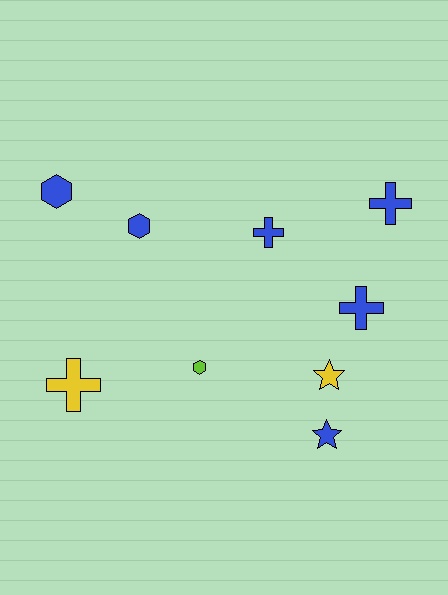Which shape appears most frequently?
Cross, with 4 objects.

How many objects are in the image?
There are 9 objects.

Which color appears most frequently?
Blue, with 6 objects.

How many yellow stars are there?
There is 1 yellow star.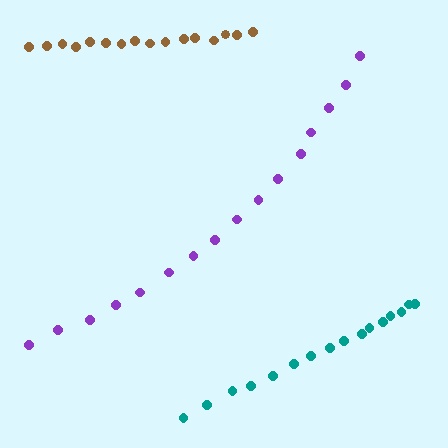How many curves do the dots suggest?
There are 3 distinct paths.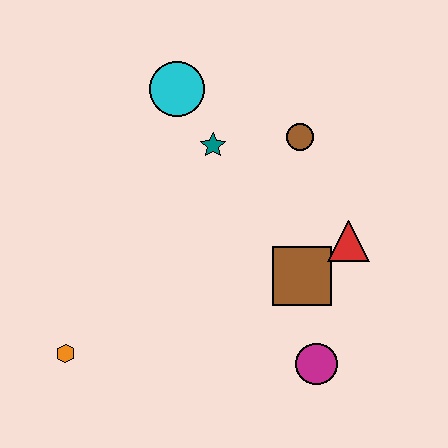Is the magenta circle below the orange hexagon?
Yes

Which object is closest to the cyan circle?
The teal star is closest to the cyan circle.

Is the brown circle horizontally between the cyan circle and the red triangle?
Yes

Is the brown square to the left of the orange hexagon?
No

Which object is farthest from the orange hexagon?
The brown circle is farthest from the orange hexagon.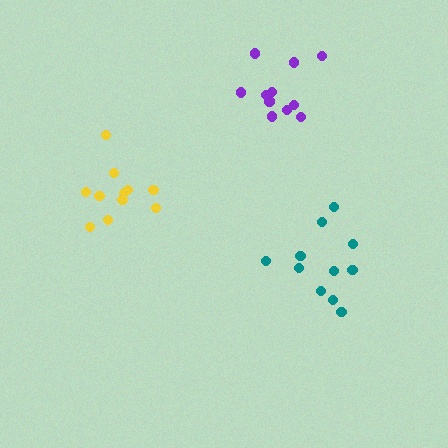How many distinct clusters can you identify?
There are 3 distinct clusters.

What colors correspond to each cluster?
The clusters are colored: yellow, purple, teal.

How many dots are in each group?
Group 1: 11 dots, Group 2: 11 dots, Group 3: 11 dots (33 total).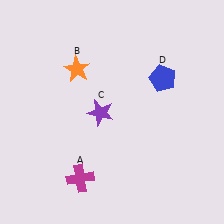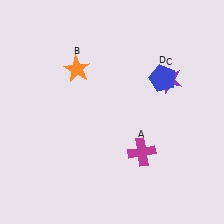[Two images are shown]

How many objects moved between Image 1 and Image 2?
2 objects moved between the two images.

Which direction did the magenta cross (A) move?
The magenta cross (A) moved right.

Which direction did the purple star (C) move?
The purple star (C) moved right.